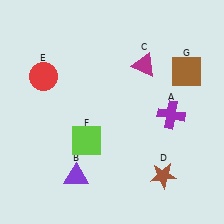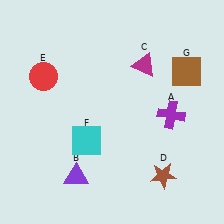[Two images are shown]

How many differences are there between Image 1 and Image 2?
There is 1 difference between the two images.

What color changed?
The square (F) changed from lime in Image 1 to cyan in Image 2.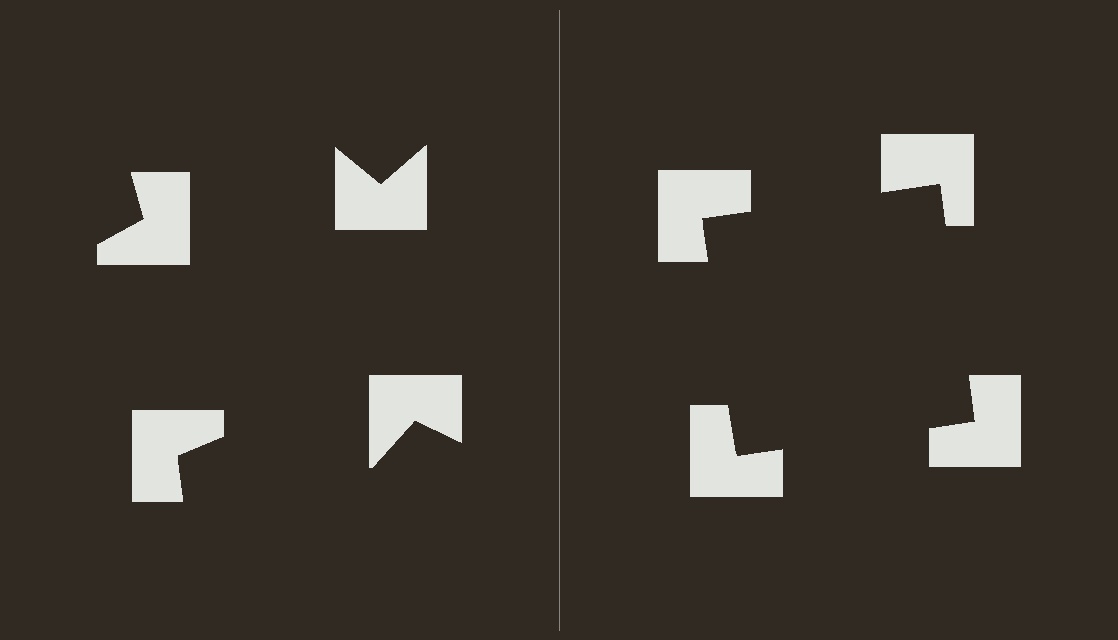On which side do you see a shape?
An illusory square appears on the right side. On the left side the wedge cuts are rotated, so no coherent shape forms.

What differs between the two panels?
The notched squares are positioned identically on both sides; only the wedge orientations differ. On the right they align to a square; on the left they are misaligned.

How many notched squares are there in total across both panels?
8 — 4 on each side.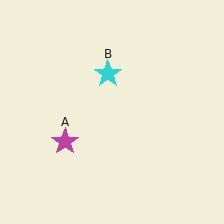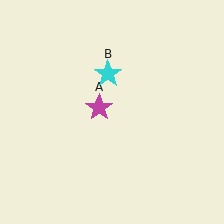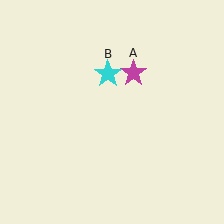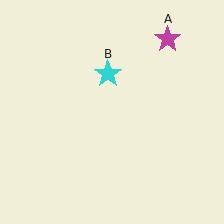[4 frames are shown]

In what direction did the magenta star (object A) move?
The magenta star (object A) moved up and to the right.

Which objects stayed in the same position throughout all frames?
Cyan star (object B) remained stationary.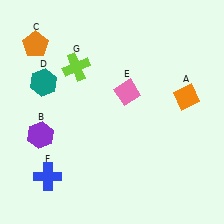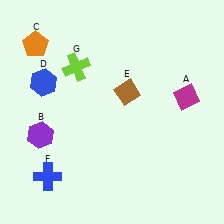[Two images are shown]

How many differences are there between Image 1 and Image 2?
There are 3 differences between the two images.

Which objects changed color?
A changed from orange to magenta. D changed from teal to blue. E changed from pink to brown.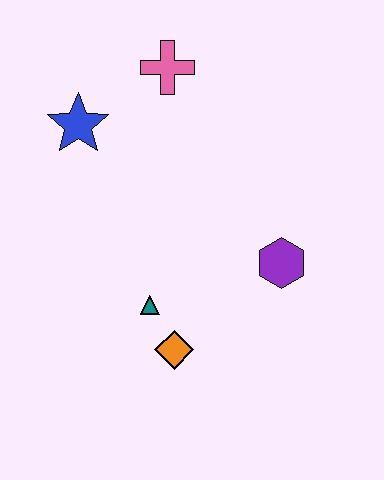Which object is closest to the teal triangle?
The orange diamond is closest to the teal triangle.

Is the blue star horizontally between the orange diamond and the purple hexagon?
No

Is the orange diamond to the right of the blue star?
Yes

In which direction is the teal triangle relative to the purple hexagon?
The teal triangle is to the left of the purple hexagon.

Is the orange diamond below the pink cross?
Yes